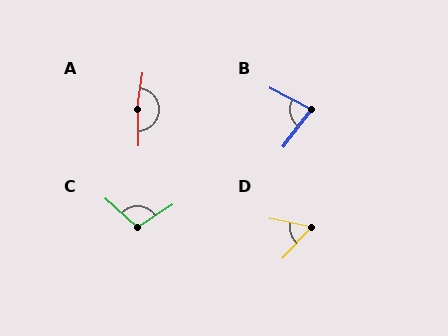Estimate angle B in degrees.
Approximately 80 degrees.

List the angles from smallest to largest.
D (59°), B (80°), C (104°), A (170°).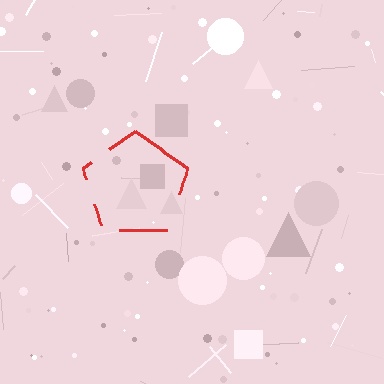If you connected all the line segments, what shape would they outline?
They would outline a pentagon.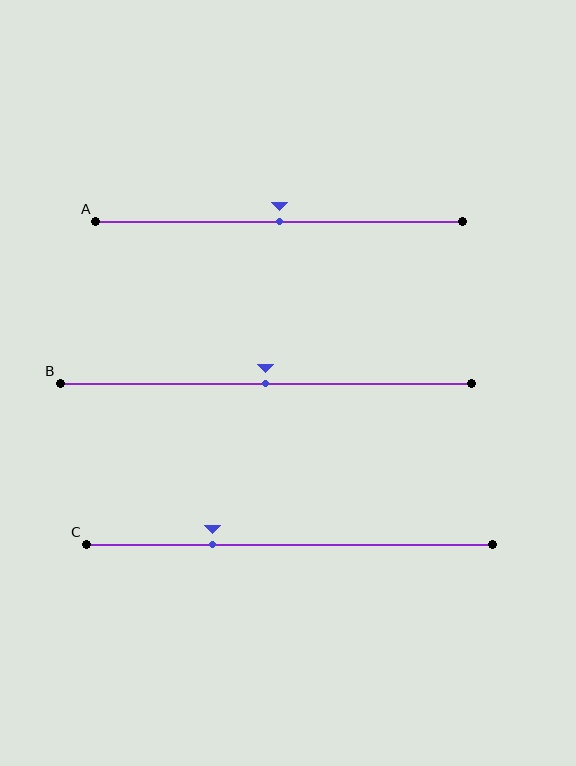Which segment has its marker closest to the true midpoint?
Segment A has its marker closest to the true midpoint.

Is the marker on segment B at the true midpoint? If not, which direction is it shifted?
Yes, the marker on segment B is at the true midpoint.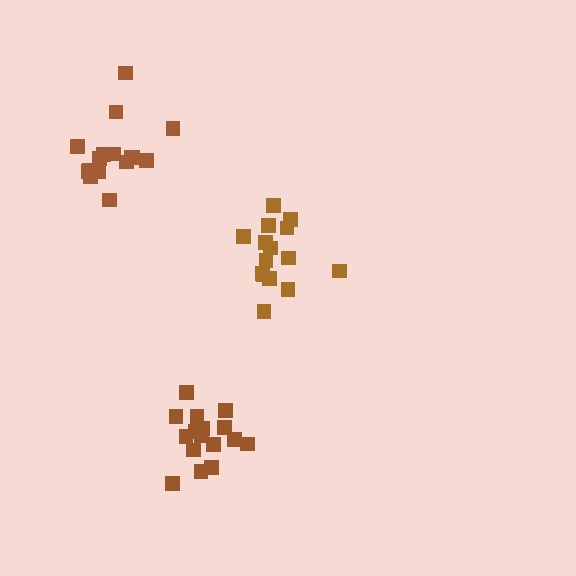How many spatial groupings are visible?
There are 3 spatial groupings.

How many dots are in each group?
Group 1: 15 dots, Group 2: 16 dots, Group 3: 16 dots (47 total).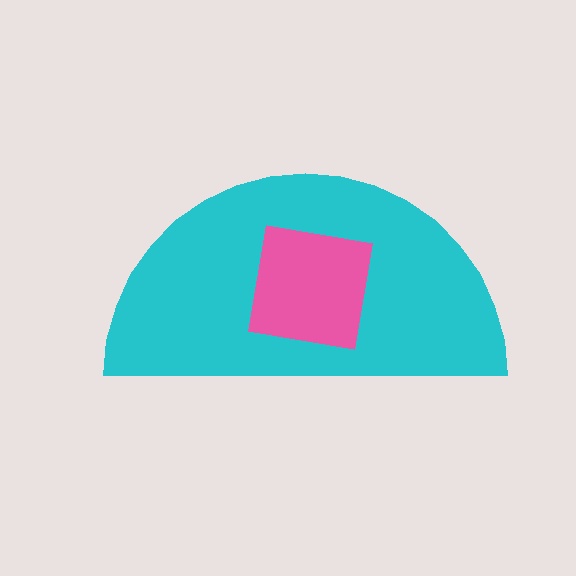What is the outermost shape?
The cyan semicircle.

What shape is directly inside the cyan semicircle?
The pink square.